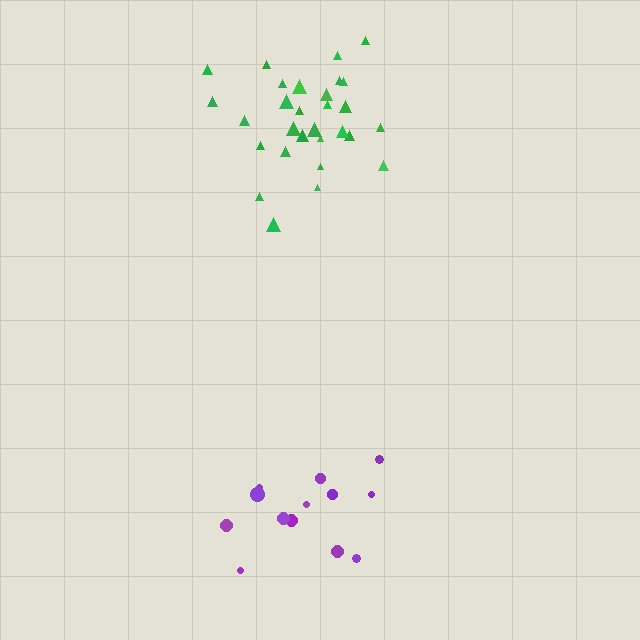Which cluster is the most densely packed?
Green.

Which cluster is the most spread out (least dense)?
Purple.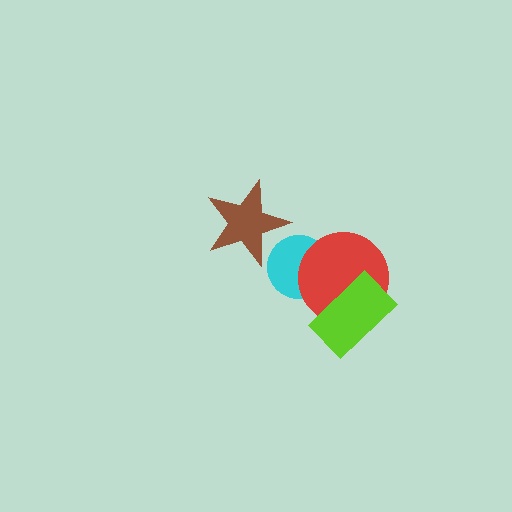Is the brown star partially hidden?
No, no other shape covers it.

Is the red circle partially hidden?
Yes, it is partially covered by another shape.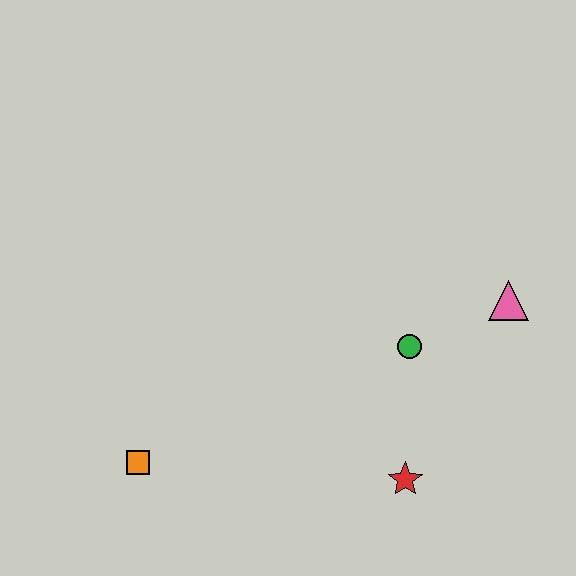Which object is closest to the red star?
The green circle is closest to the red star.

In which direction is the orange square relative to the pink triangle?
The orange square is to the left of the pink triangle.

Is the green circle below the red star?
No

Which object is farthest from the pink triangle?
The orange square is farthest from the pink triangle.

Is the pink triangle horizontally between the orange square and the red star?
No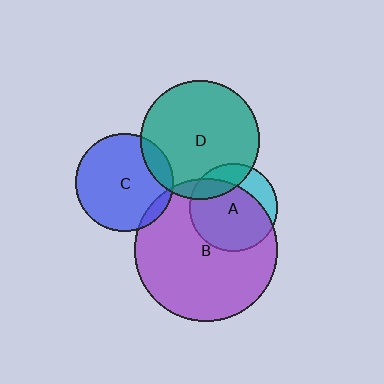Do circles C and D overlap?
Yes.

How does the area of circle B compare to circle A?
Approximately 2.6 times.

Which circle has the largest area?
Circle B (purple).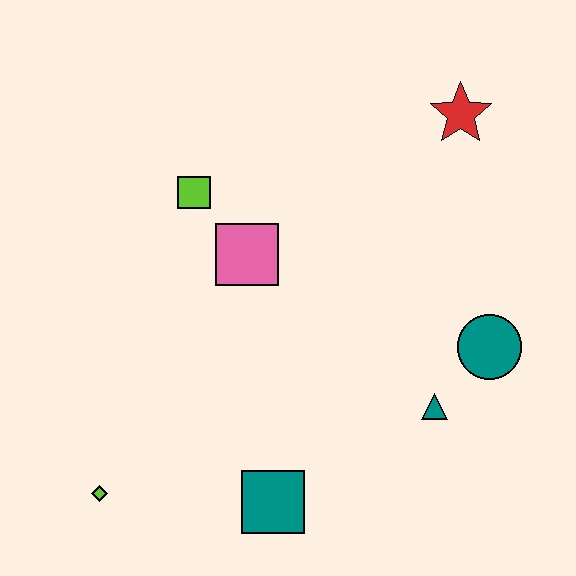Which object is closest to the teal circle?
The teal triangle is closest to the teal circle.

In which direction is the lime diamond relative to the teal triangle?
The lime diamond is to the left of the teal triangle.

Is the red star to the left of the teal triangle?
No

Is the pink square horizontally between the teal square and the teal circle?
No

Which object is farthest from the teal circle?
The lime diamond is farthest from the teal circle.